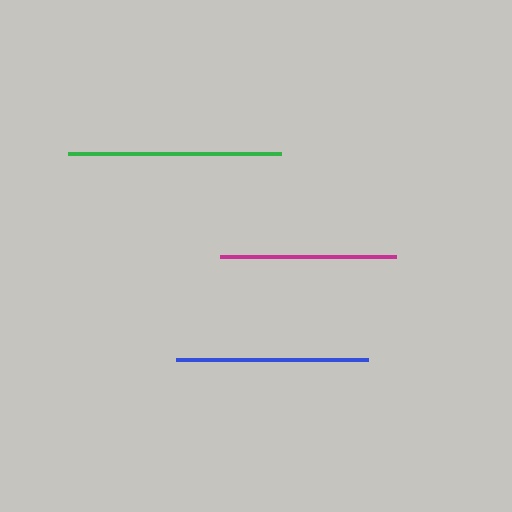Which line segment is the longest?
The green line is the longest at approximately 214 pixels.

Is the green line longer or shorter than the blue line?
The green line is longer than the blue line.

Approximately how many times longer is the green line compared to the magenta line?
The green line is approximately 1.2 times the length of the magenta line.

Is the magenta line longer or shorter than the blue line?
The blue line is longer than the magenta line.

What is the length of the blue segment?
The blue segment is approximately 192 pixels long.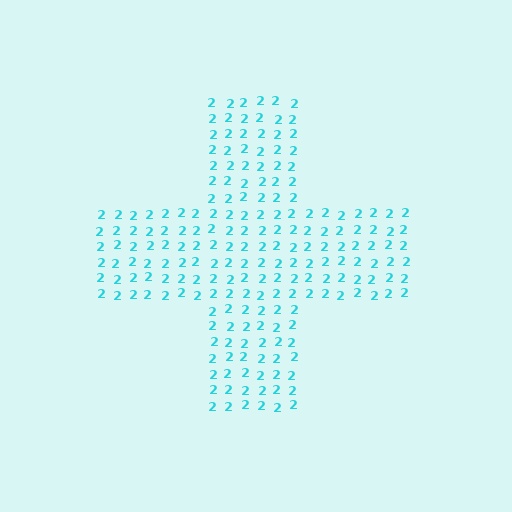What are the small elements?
The small elements are digit 2's.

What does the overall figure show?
The overall figure shows a cross.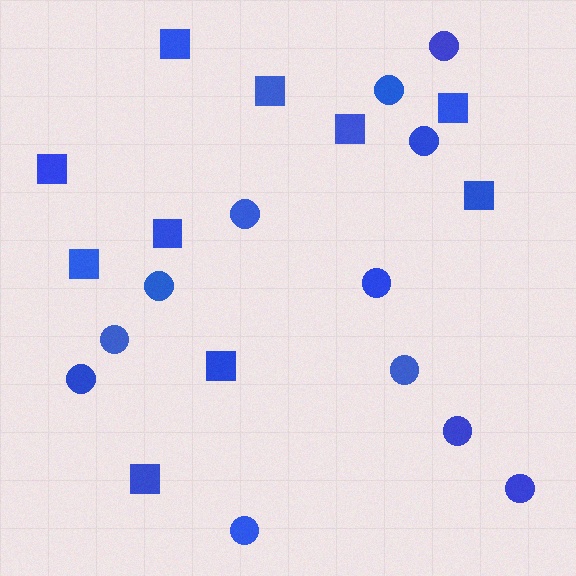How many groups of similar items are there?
There are 2 groups: one group of squares (10) and one group of circles (12).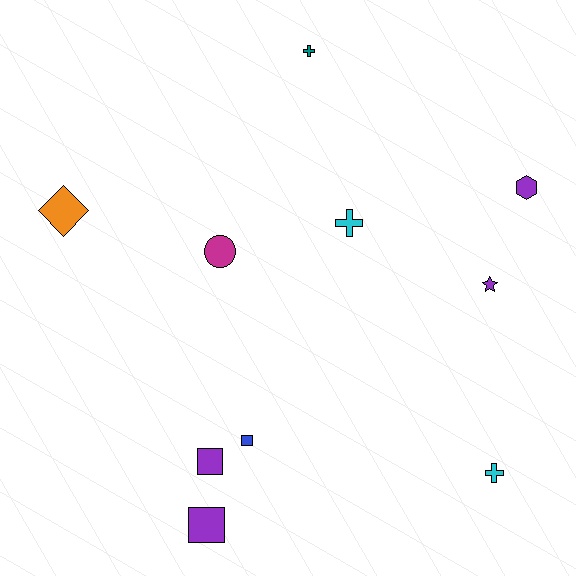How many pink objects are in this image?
There are no pink objects.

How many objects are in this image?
There are 10 objects.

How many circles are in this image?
There is 1 circle.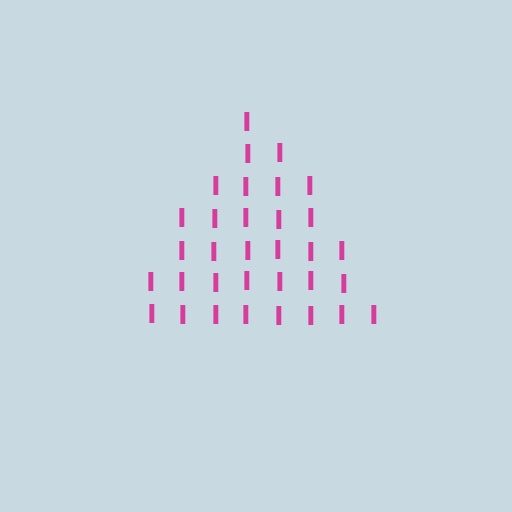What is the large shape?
The large shape is a triangle.